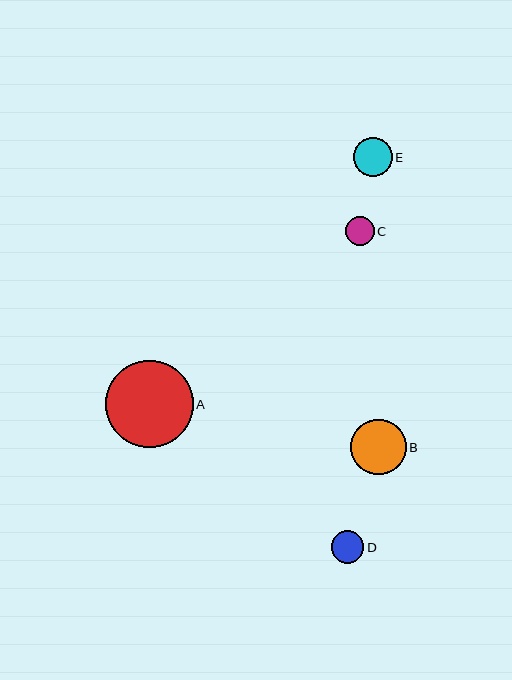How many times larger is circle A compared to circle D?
Circle A is approximately 2.7 times the size of circle D.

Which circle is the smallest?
Circle C is the smallest with a size of approximately 29 pixels.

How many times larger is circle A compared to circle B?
Circle A is approximately 1.6 times the size of circle B.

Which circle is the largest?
Circle A is the largest with a size of approximately 87 pixels.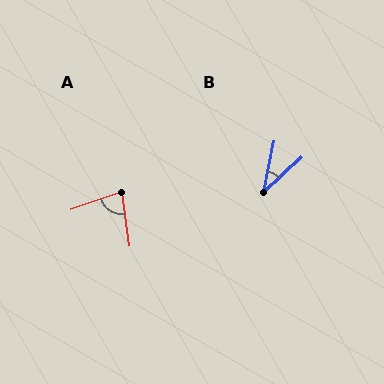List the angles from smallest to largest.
B (36°), A (79°).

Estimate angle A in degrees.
Approximately 79 degrees.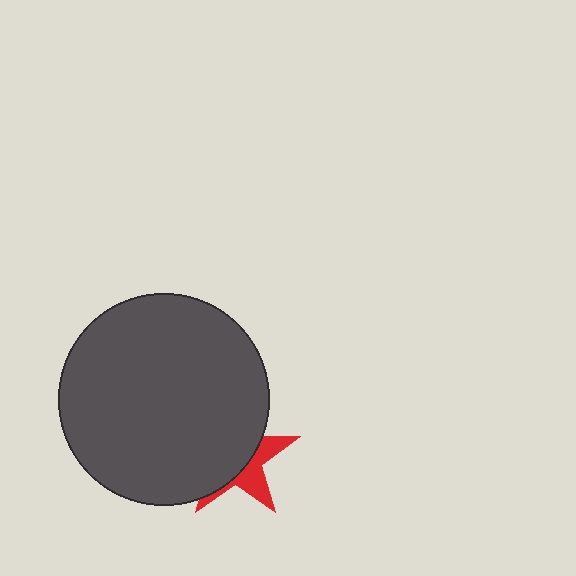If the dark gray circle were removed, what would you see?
You would see the complete red star.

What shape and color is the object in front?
The object in front is a dark gray circle.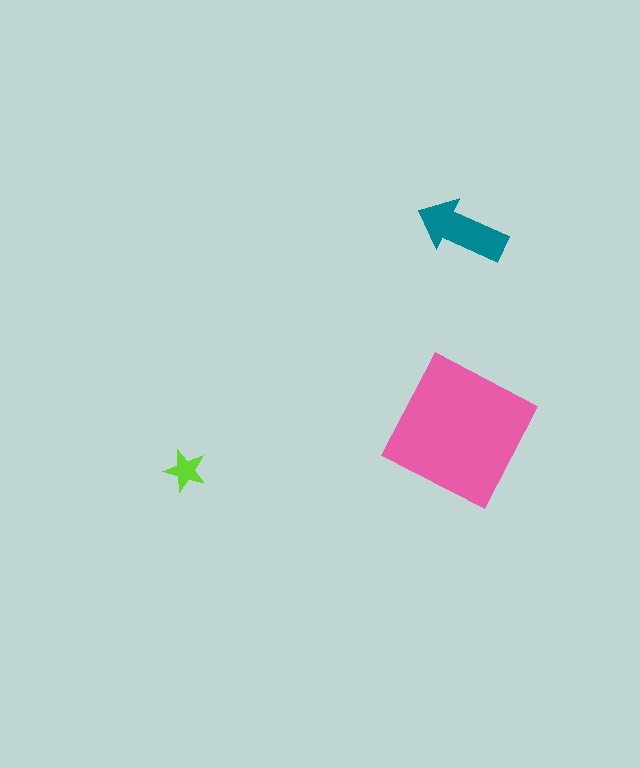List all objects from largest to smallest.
The pink square, the teal arrow, the lime star.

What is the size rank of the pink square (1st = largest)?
1st.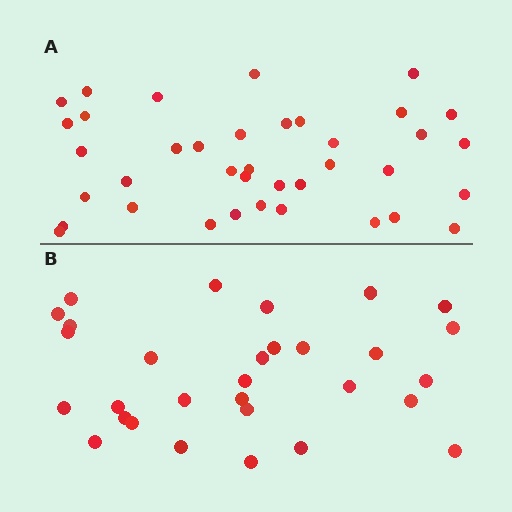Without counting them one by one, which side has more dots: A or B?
Region A (the top region) has more dots.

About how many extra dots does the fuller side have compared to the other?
Region A has roughly 8 or so more dots than region B.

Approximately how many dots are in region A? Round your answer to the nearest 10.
About 40 dots. (The exact count is 38, which rounds to 40.)